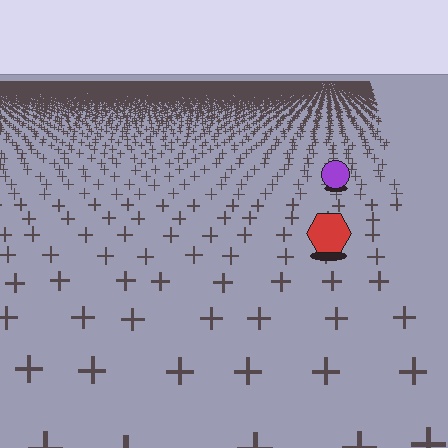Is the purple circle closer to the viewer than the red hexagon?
No. The red hexagon is closer — you can tell from the texture gradient: the ground texture is coarser near it.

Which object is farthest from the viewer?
The purple circle is farthest from the viewer. It appears smaller and the ground texture around it is denser.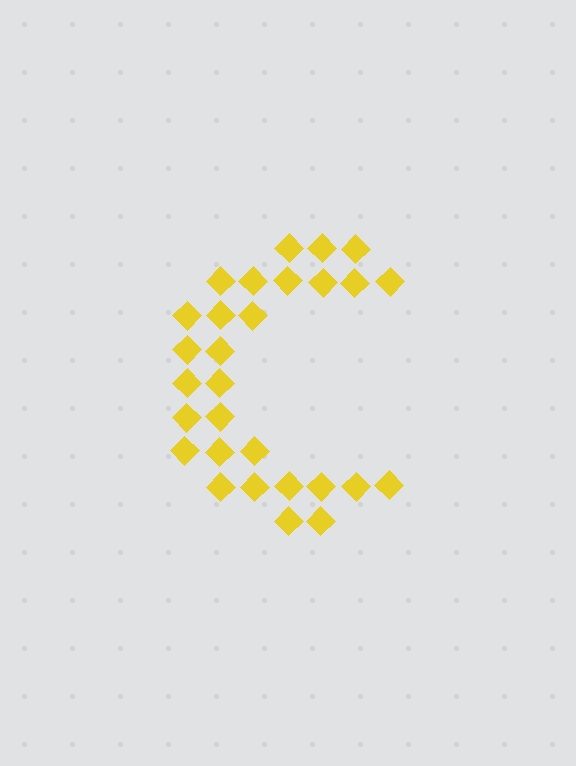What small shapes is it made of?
It is made of small diamonds.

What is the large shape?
The large shape is the letter C.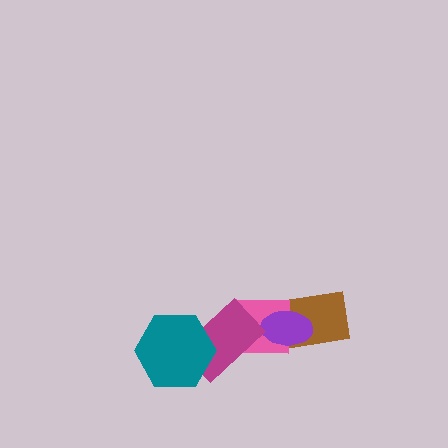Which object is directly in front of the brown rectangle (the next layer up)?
The pink square is directly in front of the brown rectangle.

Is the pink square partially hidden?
Yes, it is partially covered by another shape.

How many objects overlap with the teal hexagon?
1 object overlaps with the teal hexagon.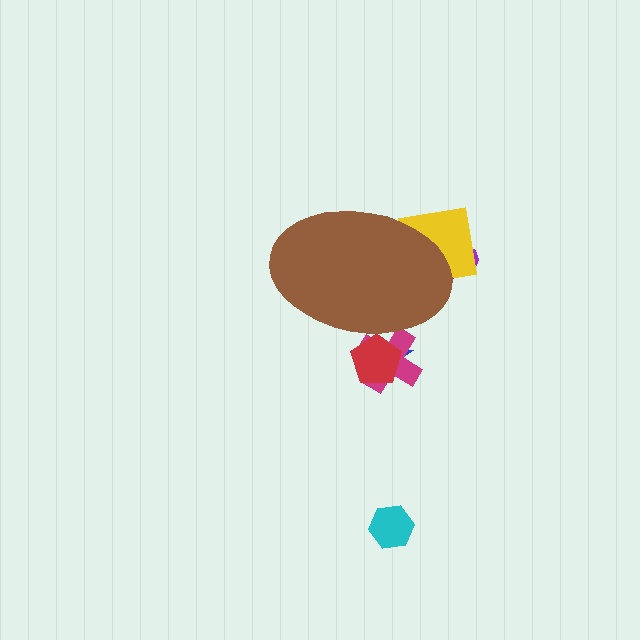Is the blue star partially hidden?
Yes, the blue star is partially hidden behind the brown ellipse.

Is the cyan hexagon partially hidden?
No, the cyan hexagon is fully visible.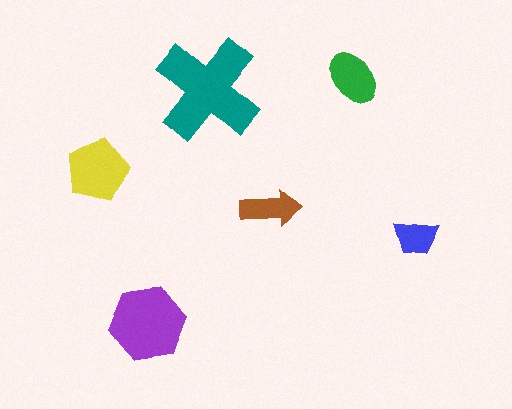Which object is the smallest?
The blue trapezoid.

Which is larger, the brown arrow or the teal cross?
The teal cross.